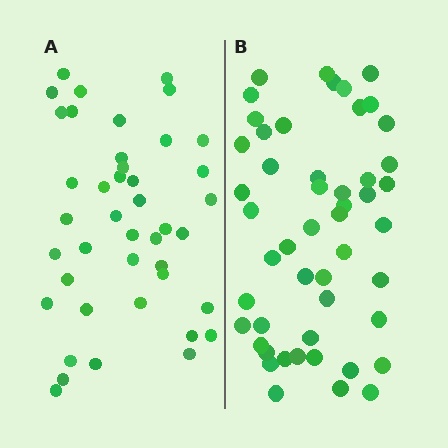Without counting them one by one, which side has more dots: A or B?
Region B (the right region) has more dots.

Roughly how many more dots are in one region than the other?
Region B has roughly 8 or so more dots than region A.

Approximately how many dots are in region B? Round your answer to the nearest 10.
About 50 dots.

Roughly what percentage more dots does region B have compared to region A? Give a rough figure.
About 20% more.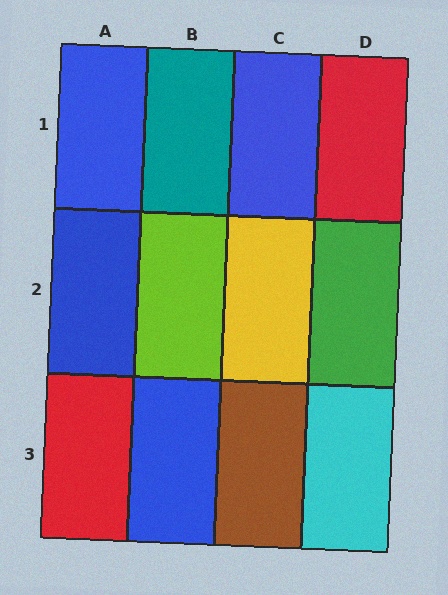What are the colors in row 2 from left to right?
Blue, lime, yellow, green.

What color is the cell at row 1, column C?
Blue.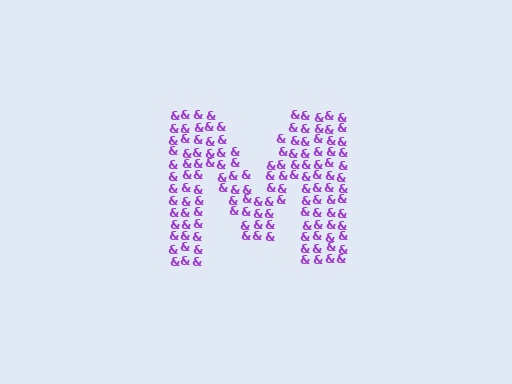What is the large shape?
The large shape is the letter M.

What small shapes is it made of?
It is made of small ampersands.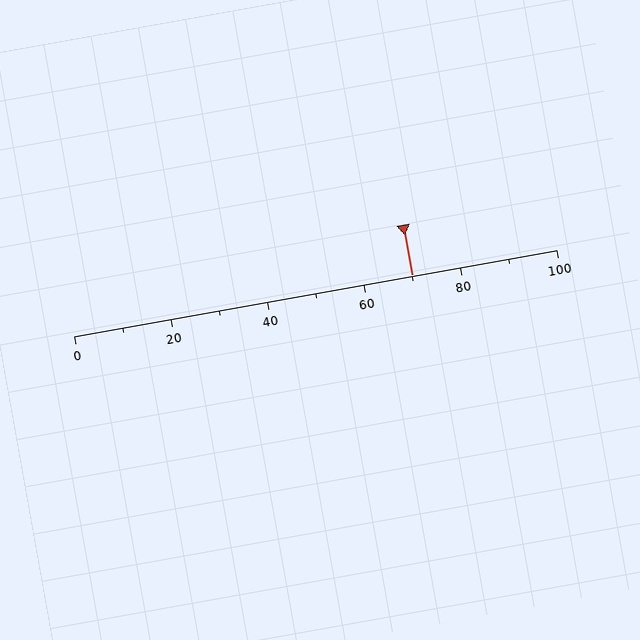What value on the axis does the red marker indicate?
The marker indicates approximately 70.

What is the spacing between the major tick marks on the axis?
The major ticks are spaced 20 apart.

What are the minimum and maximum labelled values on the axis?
The axis runs from 0 to 100.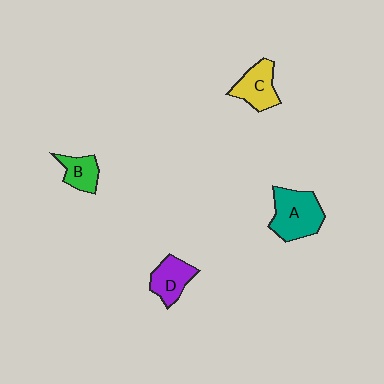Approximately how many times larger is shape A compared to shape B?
Approximately 1.9 times.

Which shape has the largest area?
Shape A (teal).